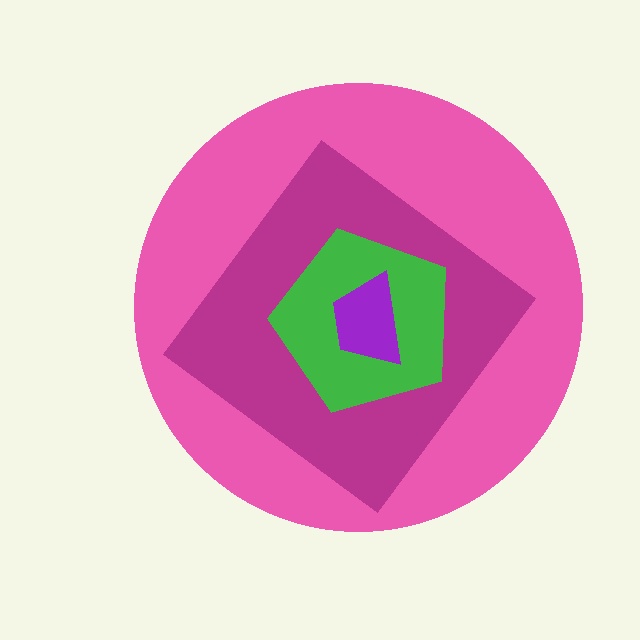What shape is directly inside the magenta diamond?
The green pentagon.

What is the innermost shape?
The purple trapezoid.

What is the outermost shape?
The pink circle.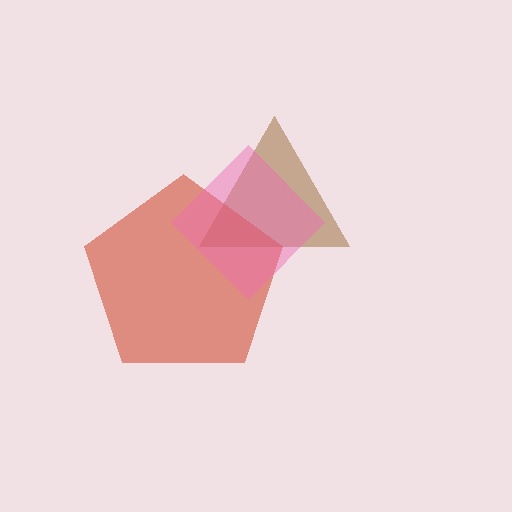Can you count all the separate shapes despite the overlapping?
Yes, there are 3 separate shapes.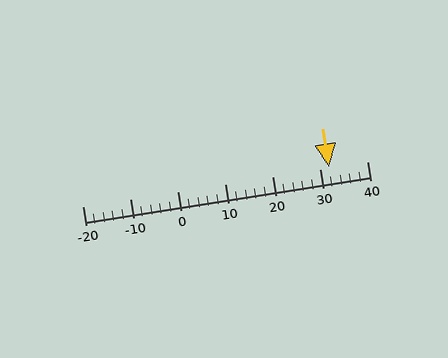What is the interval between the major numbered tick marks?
The major tick marks are spaced 10 units apart.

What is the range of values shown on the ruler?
The ruler shows values from -20 to 40.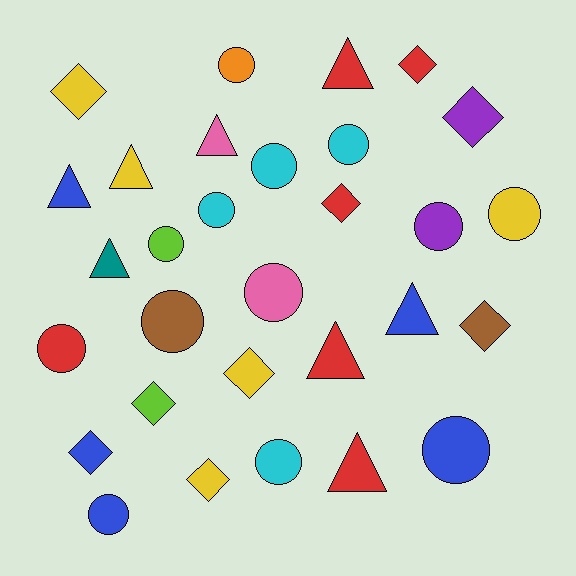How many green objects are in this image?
There are no green objects.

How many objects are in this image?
There are 30 objects.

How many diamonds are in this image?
There are 9 diamonds.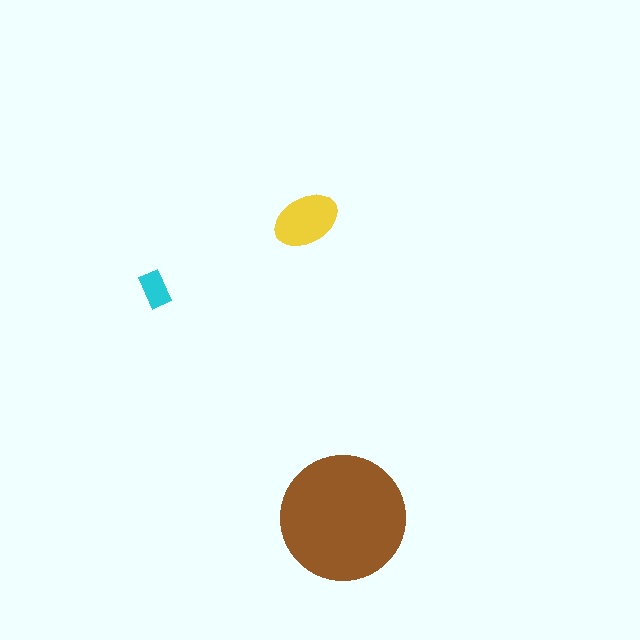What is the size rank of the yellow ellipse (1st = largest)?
2nd.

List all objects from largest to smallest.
The brown circle, the yellow ellipse, the cyan rectangle.